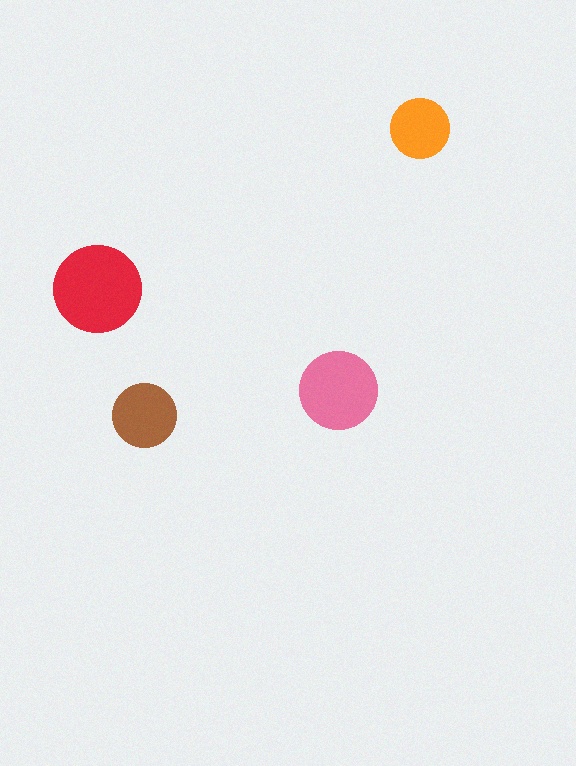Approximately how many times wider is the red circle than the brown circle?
About 1.5 times wider.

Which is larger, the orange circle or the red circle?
The red one.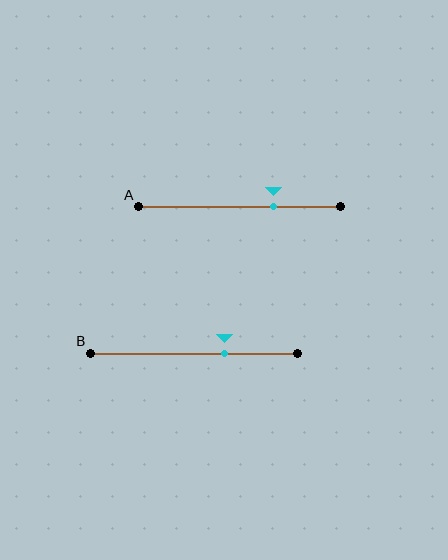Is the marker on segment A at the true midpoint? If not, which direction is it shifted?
No, the marker on segment A is shifted to the right by about 17% of the segment length.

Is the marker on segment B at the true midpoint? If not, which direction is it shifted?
No, the marker on segment B is shifted to the right by about 15% of the segment length.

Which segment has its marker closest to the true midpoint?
Segment B has its marker closest to the true midpoint.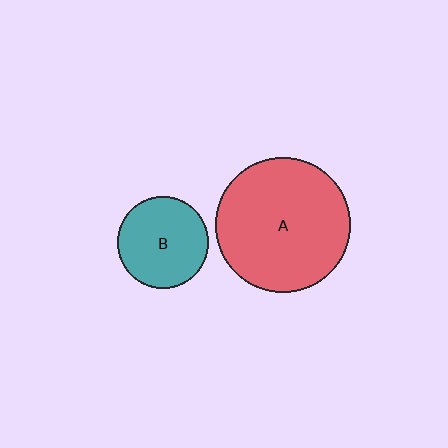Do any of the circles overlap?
No, none of the circles overlap.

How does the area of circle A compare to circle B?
Approximately 2.2 times.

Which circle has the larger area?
Circle A (red).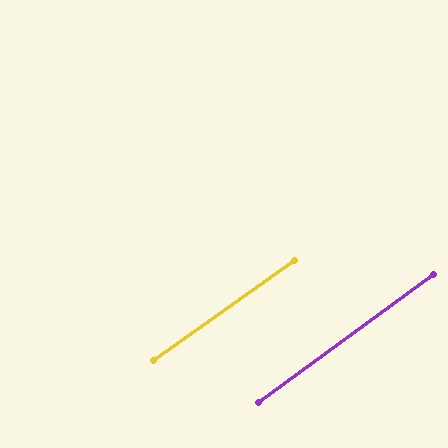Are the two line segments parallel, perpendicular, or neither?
Parallel — their directions differ by only 1.0°.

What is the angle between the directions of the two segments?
Approximately 1 degree.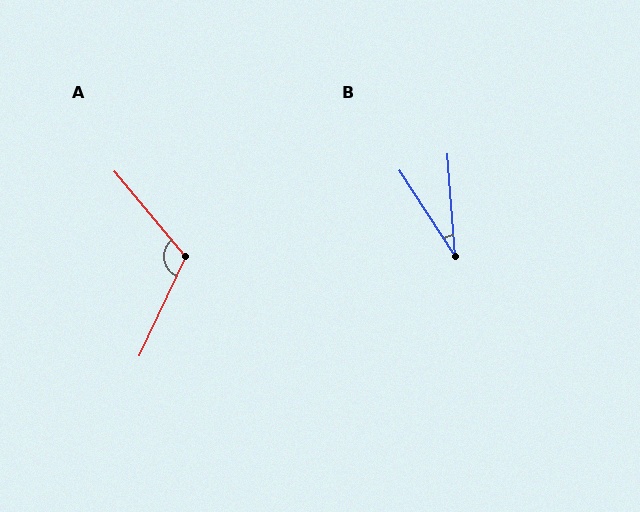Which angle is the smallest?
B, at approximately 29 degrees.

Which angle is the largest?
A, at approximately 115 degrees.